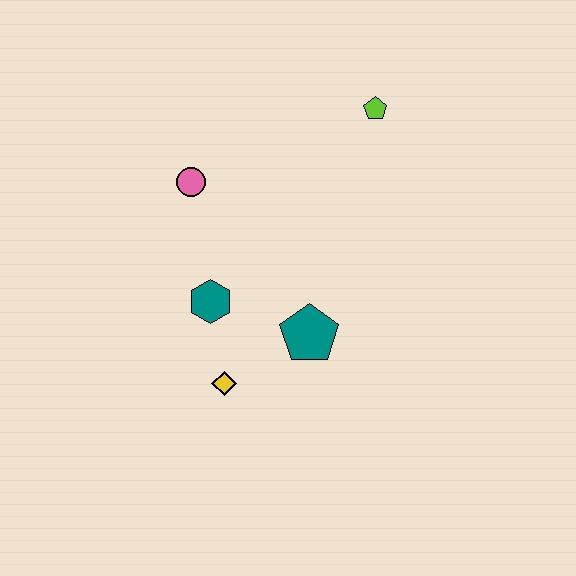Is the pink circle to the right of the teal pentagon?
No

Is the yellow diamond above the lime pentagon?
No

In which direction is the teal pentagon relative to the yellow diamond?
The teal pentagon is to the right of the yellow diamond.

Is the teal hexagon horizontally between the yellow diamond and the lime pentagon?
No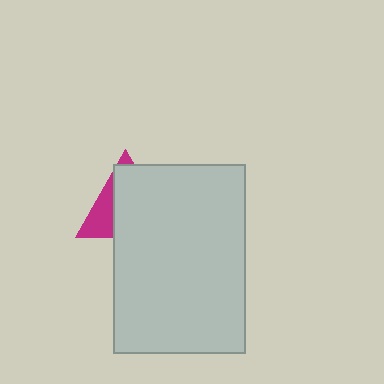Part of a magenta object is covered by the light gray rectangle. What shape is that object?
It is a triangle.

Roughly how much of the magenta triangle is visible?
A small part of it is visible (roughly 32%).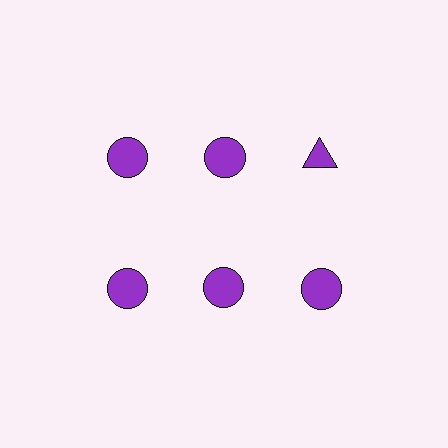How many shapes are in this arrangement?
There are 6 shapes arranged in a grid pattern.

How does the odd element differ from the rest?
It has a different shape: triangle instead of circle.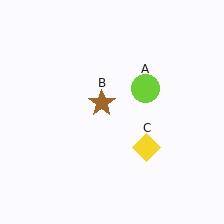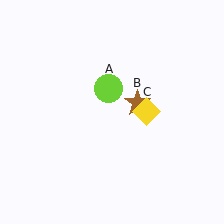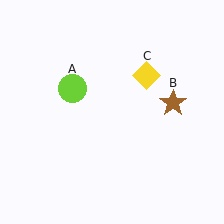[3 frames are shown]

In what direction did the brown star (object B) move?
The brown star (object B) moved right.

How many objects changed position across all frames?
3 objects changed position: lime circle (object A), brown star (object B), yellow diamond (object C).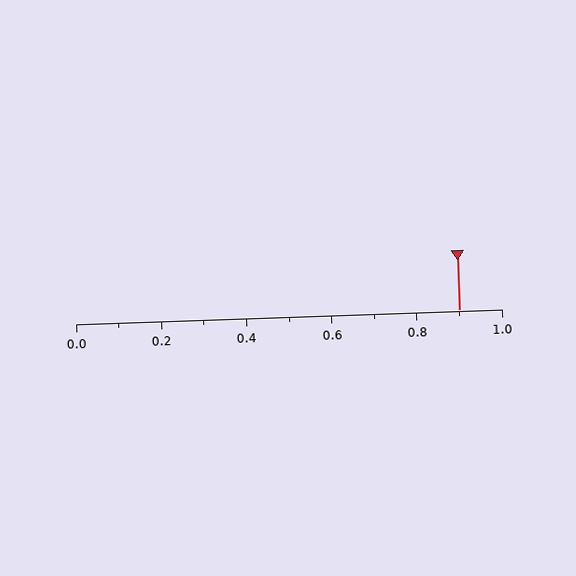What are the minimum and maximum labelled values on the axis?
The axis runs from 0.0 to 1.0.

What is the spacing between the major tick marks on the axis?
The major ticks are spaced 0.2 apart.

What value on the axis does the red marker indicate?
The marker indicates approximately 0.9.